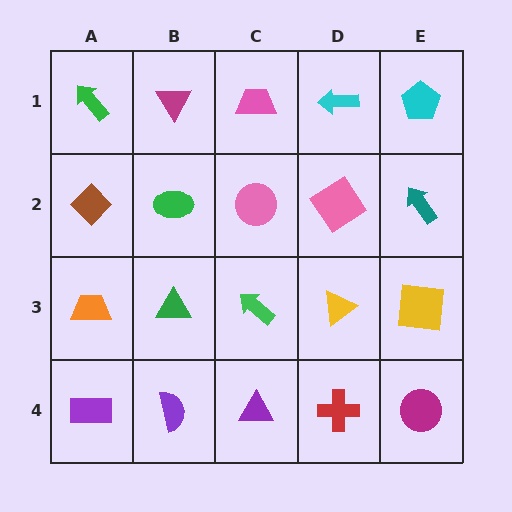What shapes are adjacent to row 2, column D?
A cyan arrow (row 1, column D), a yellow triangle (row 3, column D), a pink circle (row 2, column C), a teal arrow (row 2, column E).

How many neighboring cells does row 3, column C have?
4.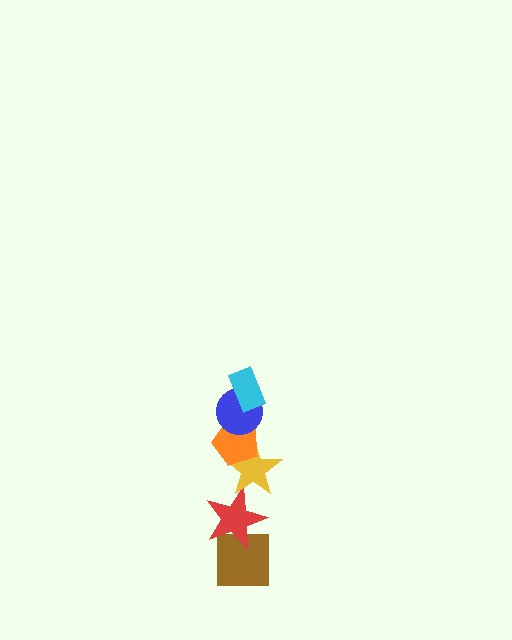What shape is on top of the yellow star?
The orange pentagon is on top of the yellow star.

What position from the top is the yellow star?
The yellow star is 4th from the top.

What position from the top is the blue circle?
The blue circle is 2nd from the top.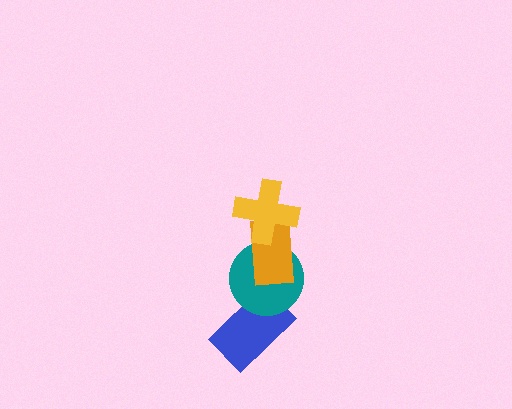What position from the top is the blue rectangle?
The blue rectangle is 4th from the top.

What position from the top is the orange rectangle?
The orange rectangle is 2nd from the top.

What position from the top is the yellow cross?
The yellow cross is 1st from the top.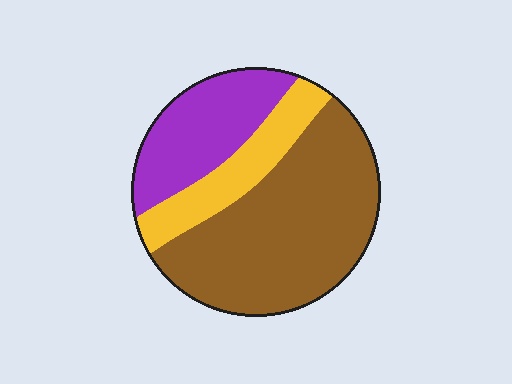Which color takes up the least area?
Yellow, at roughly 20%.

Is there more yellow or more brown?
Brown.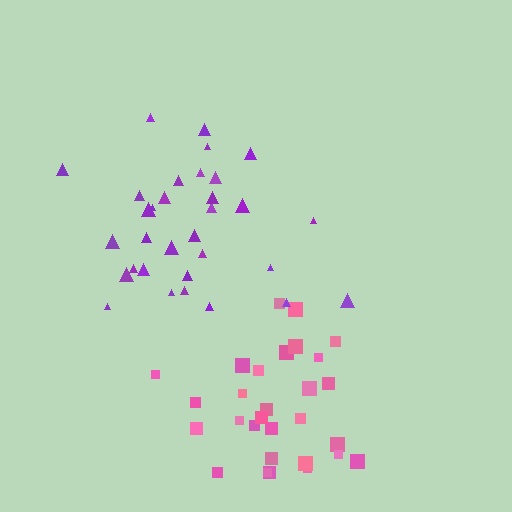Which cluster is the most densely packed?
Pink.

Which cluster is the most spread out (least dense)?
Purple.